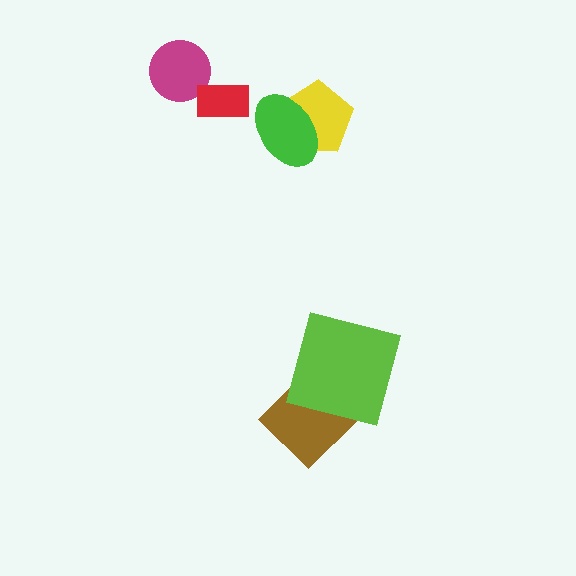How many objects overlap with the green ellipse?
1 object overlaps with the green ellipse.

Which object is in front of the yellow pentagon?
The green ellipse is in front of the yellow pentagon.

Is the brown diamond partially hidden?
Yes, it is partially covered by another shape.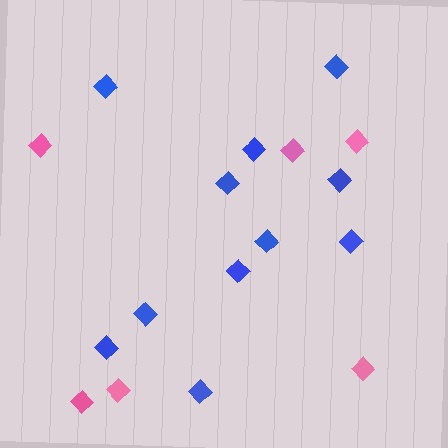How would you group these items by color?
There are 2 groups: one group of pink diamonds (6) and one group of blue diamonds (11).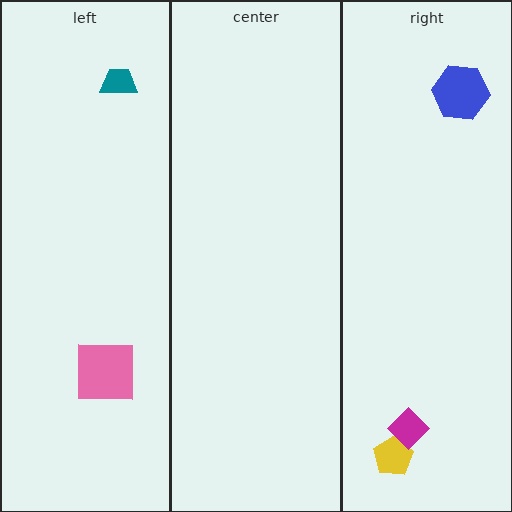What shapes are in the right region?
The yellow pentagon, the magenta diamond, the blue hexagon.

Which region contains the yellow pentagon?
The right region.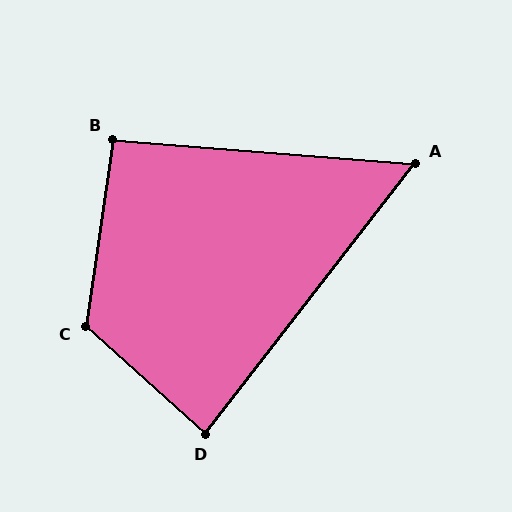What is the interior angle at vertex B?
Approximately 94 degrees (approximately right).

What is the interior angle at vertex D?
Approximately 86 degrees (approximately right).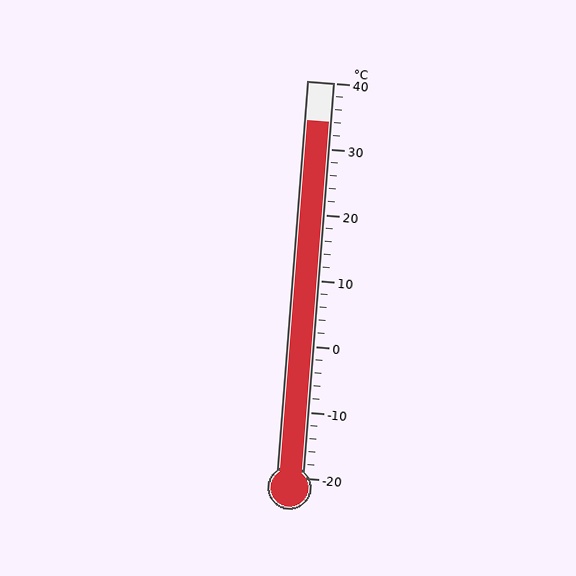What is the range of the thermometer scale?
The thermometer scale ranges from -20°C to 40°C.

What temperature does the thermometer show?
The thermometer shows approximately 34°C.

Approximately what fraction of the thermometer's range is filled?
The thermometer is filled to approximately 90% of its range.